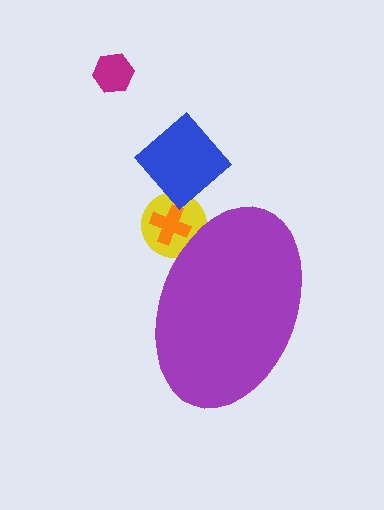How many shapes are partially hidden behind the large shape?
2 shapes are partially hidden.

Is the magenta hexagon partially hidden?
No, the magenta hexagon is fully visible.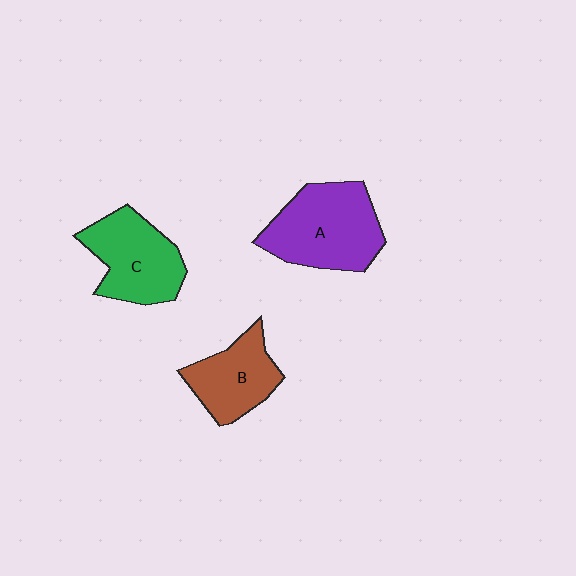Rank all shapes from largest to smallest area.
From largest to smallest: A (purple), C (green), B (brown).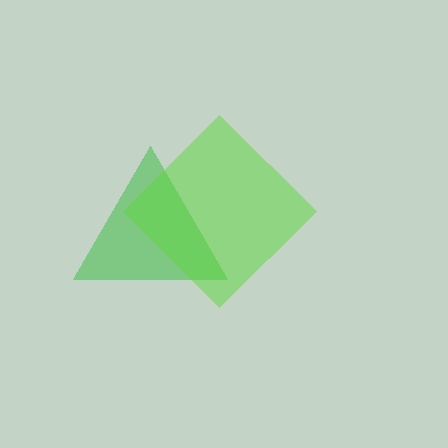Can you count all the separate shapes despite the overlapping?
Yes, there are 2 separate shapes.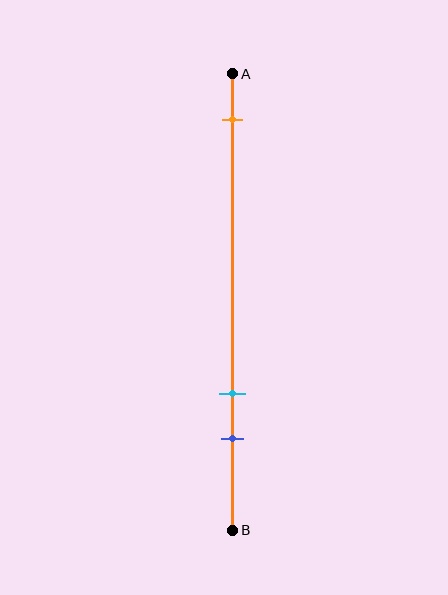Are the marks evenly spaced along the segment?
No, the marks are not evenly spaced.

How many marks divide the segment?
There are 3 marks dividing the segment.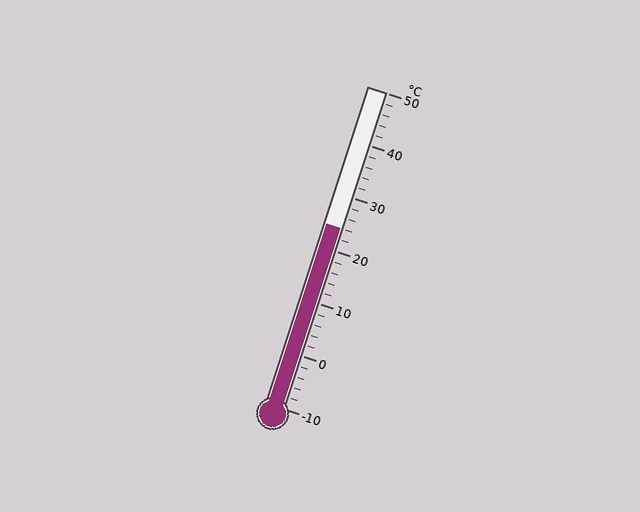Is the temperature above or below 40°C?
The temperature is below 40°C.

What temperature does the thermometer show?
The thermometer shows approximately 24°C.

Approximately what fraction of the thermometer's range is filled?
The thermometer is filled to approximately 55% of its range.